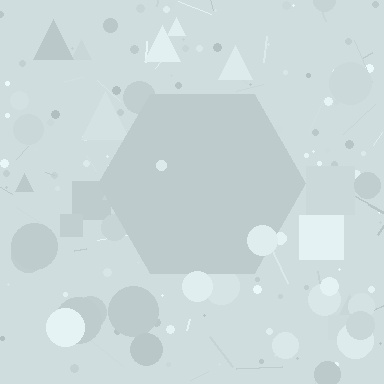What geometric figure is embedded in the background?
A hexagon is embedded in the background.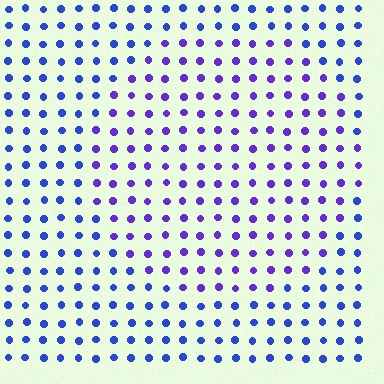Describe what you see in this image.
The image is filled with small blue elements in a uniform arrangement. A circle-shaped region is visible where the elements are tinted to a slightly different hue, forming a subtle color boundary.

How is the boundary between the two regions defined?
The boundary is defined purely by a slight shift in hue (about 32 degrees). Spacing, size, and orientation are identical on both sides.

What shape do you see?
I see a circle.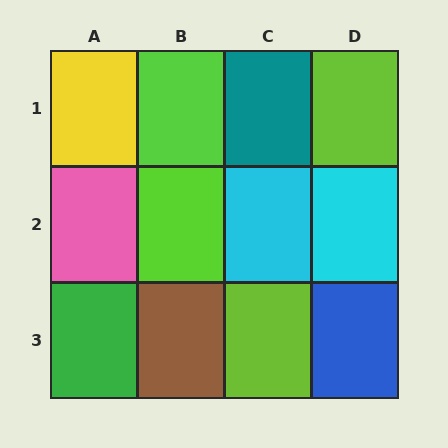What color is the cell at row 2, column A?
Pink.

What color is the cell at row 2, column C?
Cyan.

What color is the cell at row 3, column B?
Brown.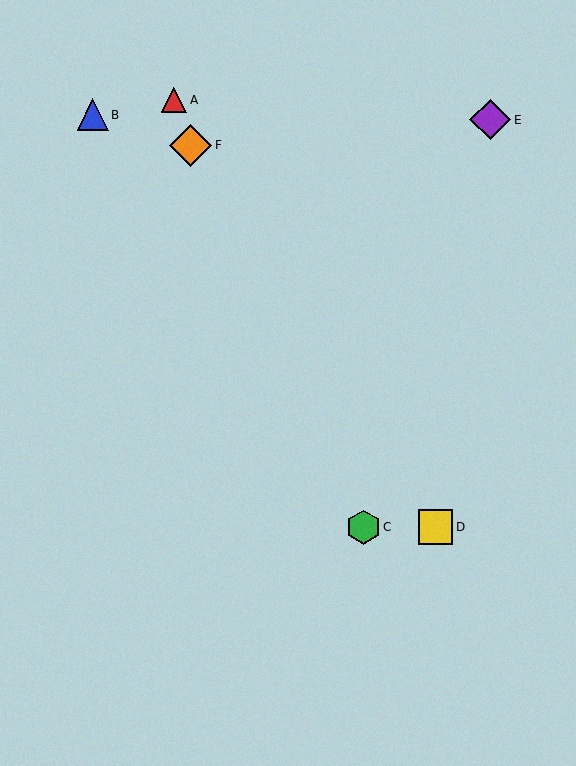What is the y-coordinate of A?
Object A is at y≈100.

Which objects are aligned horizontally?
Objects C, D are aligned horizontally.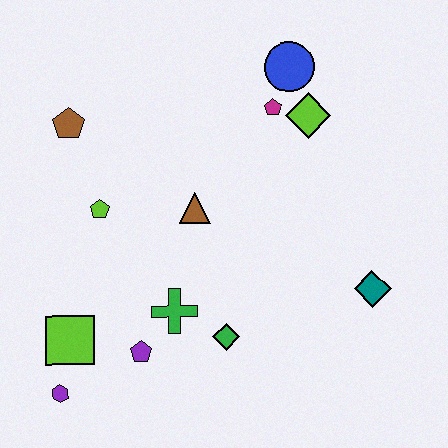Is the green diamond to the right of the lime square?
Yes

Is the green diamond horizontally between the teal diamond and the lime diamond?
No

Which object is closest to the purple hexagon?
The lime square is closest to the purple hexagon.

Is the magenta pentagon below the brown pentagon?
No